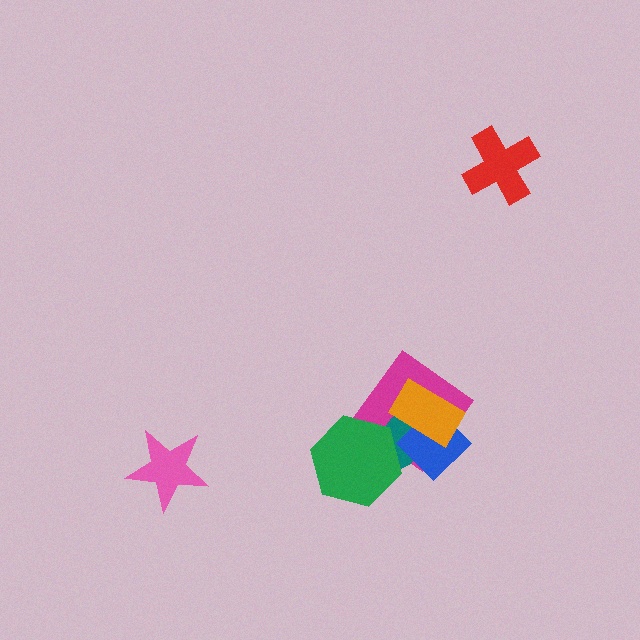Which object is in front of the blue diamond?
The orange rectangle is in front of the blue diamond.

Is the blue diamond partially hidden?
Yes, it is partially covered by another shape.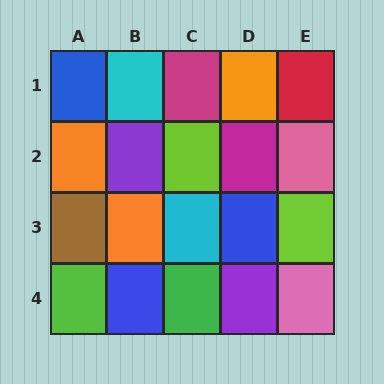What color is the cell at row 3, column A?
Brown.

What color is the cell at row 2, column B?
Purple.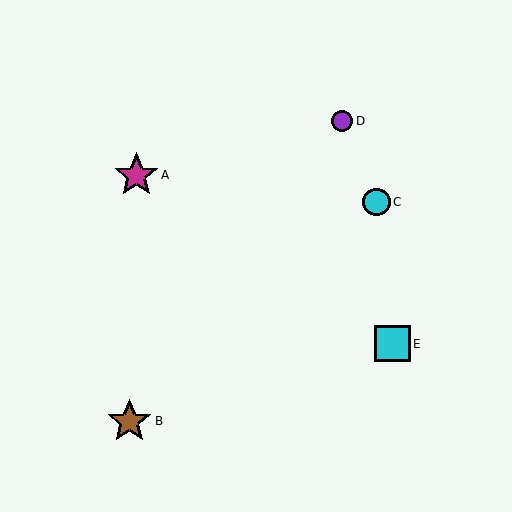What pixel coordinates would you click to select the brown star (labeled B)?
Click at (129, 421) to select the brown star B.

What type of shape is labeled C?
Shape C is a cyan circle.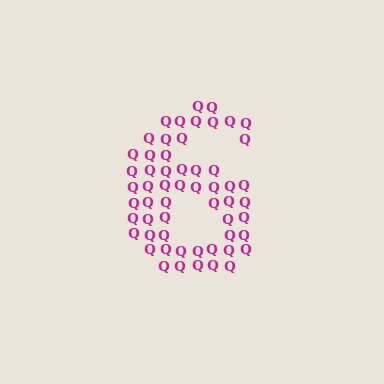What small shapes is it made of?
It is made of small letter Q's.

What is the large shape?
The large shape is the digit 6.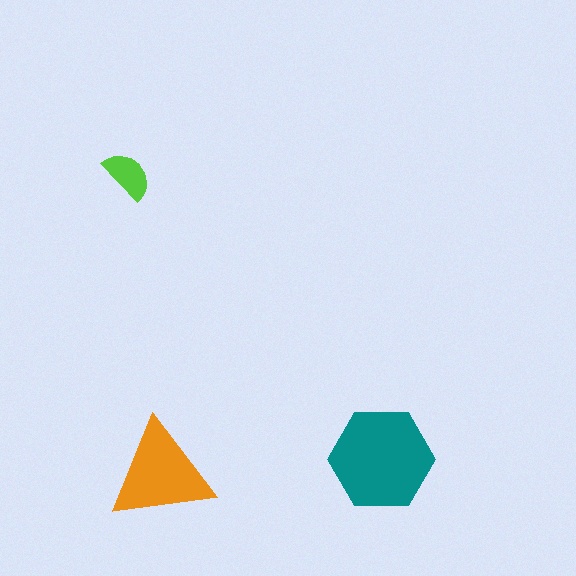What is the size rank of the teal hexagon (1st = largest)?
1st.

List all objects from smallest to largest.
The lime semicircle, the orange triangle, the teal hexagon.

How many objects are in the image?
There are 3 objects in the image.